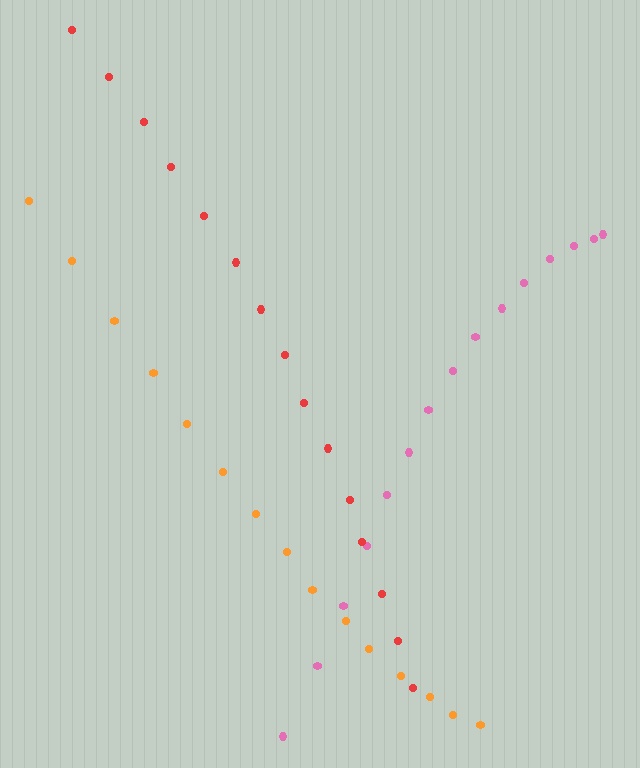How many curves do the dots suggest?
There are 3 distinct paths.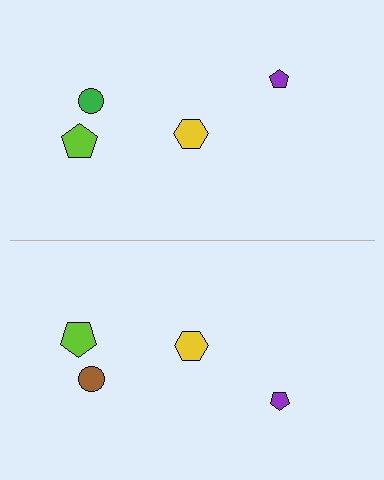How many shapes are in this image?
There are 8 shapes in this image.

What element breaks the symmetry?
The brown circle on the bottom side breaks the symmetry — its mirror counterpart is green.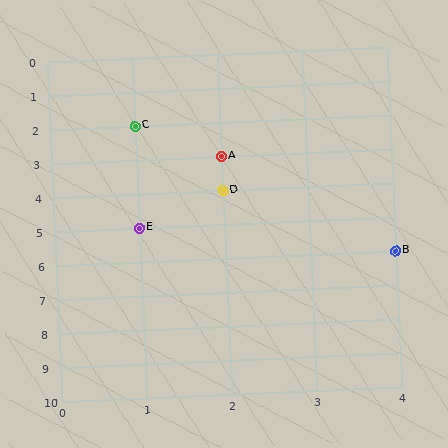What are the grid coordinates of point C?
Point C is at grid coordinates (1, 2).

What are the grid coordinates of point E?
Point E is at grid coordinates (1, 5).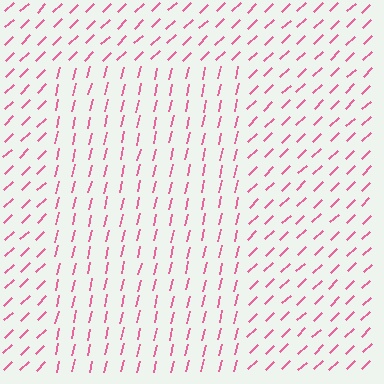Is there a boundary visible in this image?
Yes, there is a texture boundary formed by a change in line orientation.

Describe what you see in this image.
The image is filled with small pink line segments. A rectangle region in the image has lines oriented differently from the surrounding lines, creating a visible texture boundary.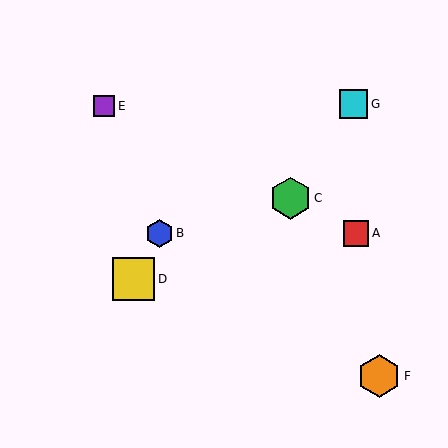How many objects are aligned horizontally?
2 objects (A, B) are aligned horizontally.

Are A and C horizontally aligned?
No, A is at y≈233 and C is at y≈198.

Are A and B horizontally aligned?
Yes, both are at y≈233.